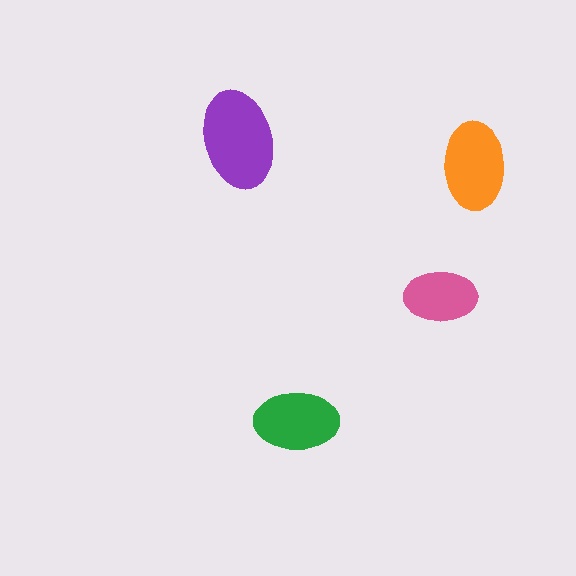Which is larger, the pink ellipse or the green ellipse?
The green one.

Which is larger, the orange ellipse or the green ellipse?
The orange one.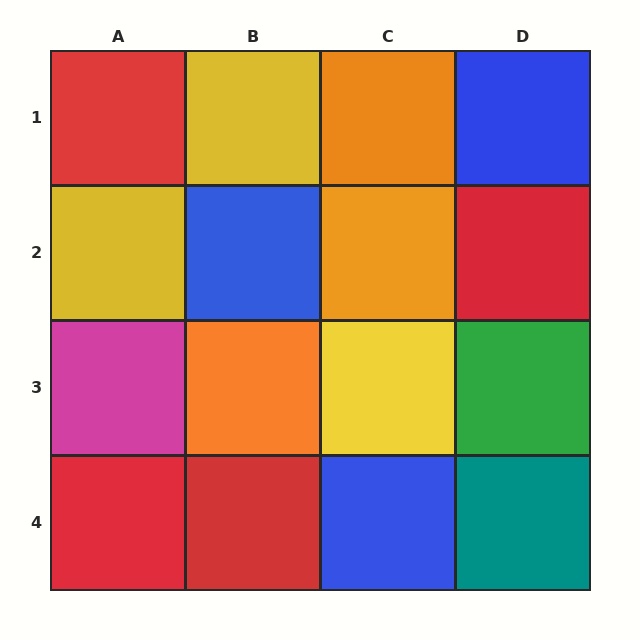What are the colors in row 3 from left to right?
Magenta, orange, yellow, green.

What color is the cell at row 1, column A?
Red.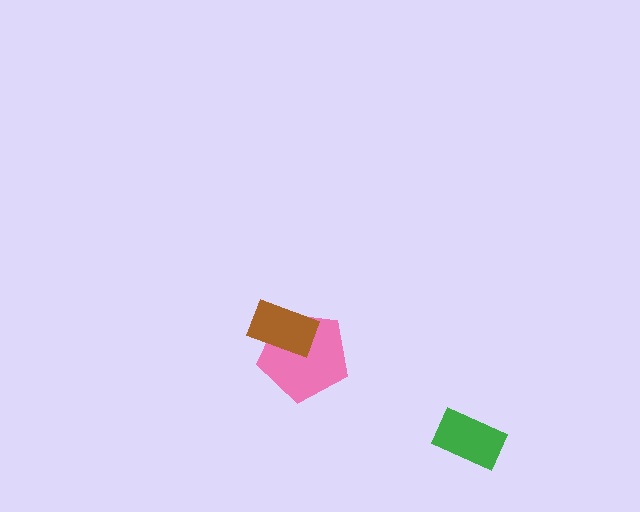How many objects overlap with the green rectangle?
0 objects overlap with the green rectangle.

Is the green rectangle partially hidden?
No, no other shape covers it.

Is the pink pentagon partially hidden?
Yes, it is partially covered by another shape.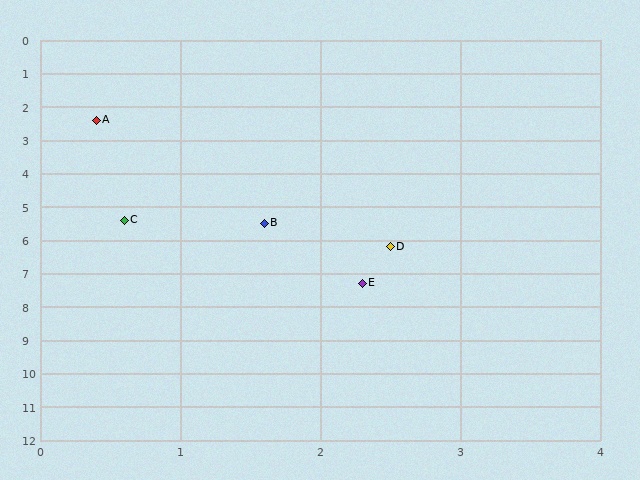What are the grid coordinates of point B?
Point B is at approximately (1.6, 5.5).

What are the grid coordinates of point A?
Point A is at approximately (0.4, 2.4).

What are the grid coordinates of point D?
Point D is at approximately (2.5, 6.2).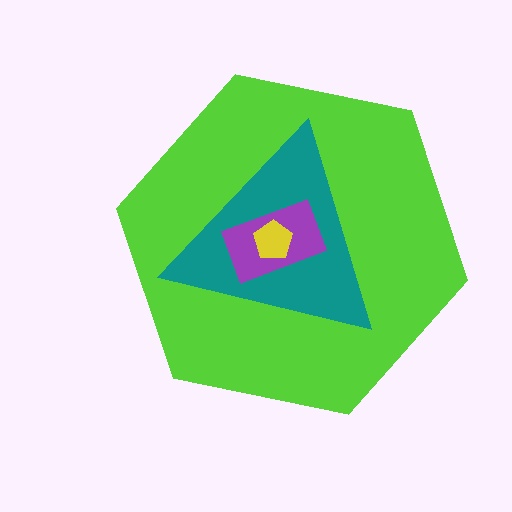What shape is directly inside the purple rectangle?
The yellow pentagon.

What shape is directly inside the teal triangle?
The purple rectangle.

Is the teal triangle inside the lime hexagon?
Yes.